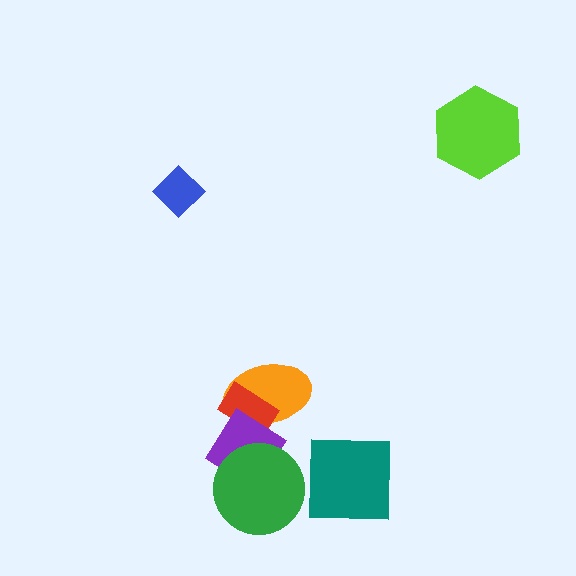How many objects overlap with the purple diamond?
3 objects overlap with the purple diamond.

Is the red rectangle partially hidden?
Yes, it is partially covered by another shape.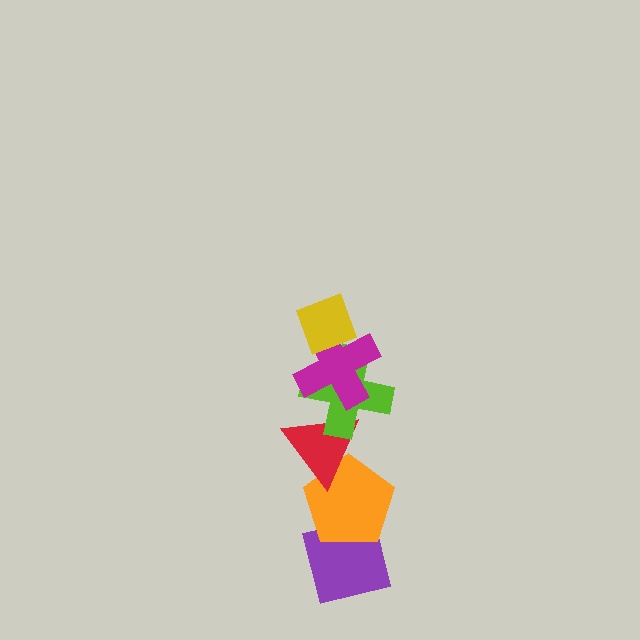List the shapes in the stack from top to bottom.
From top to bottom: the yellow diamond, the magenta cross, the lime cross, the red triangle, the orange pentagon, the purple square.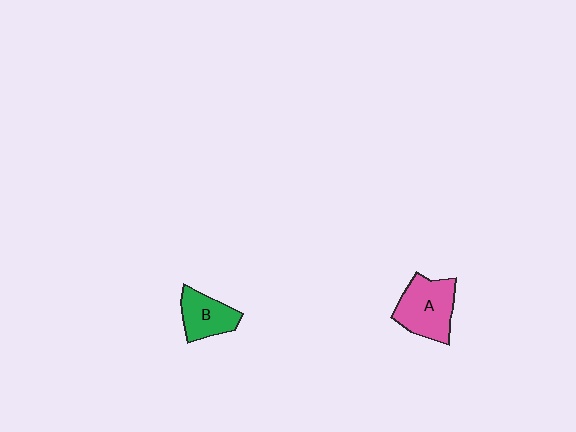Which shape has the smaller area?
Shape B (green).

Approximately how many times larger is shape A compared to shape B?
Approximately 1.4 times.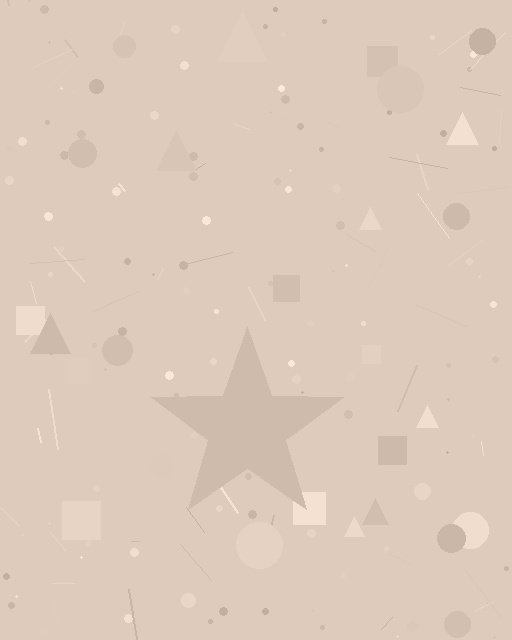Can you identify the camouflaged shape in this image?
The camouflaged shape is a star.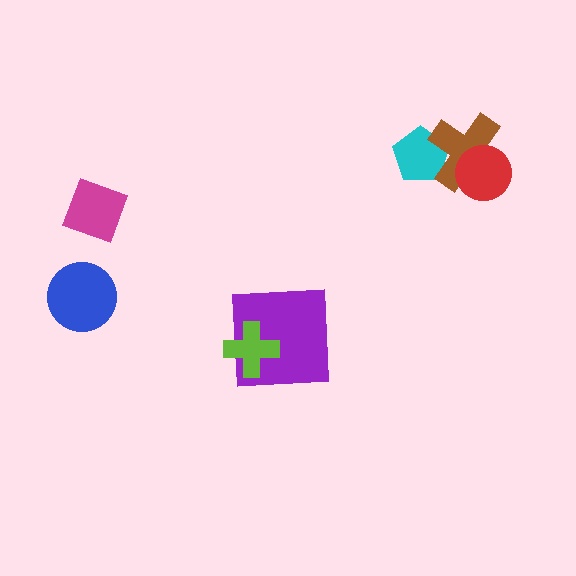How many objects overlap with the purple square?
1 object overlaps with the purple square.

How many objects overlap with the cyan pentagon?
1 object overlaps with the cyan pentagon.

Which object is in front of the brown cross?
The red circle is in front of the brown cross.